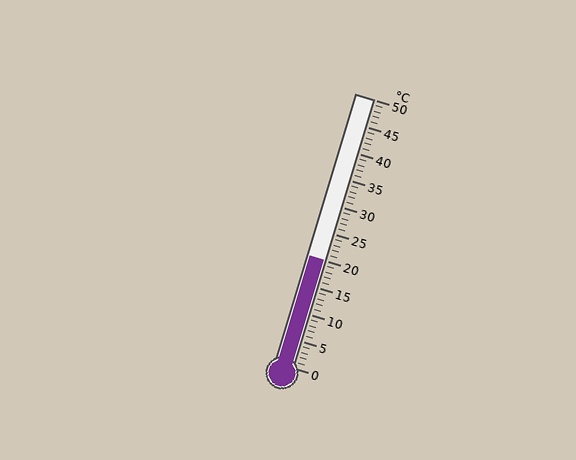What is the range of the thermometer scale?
The thermometer scale ranges from 0°C to 50°C.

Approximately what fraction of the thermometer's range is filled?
The thermometer is filled to approximately 40% of its range.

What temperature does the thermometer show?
The thermometer shows approximately 20°C.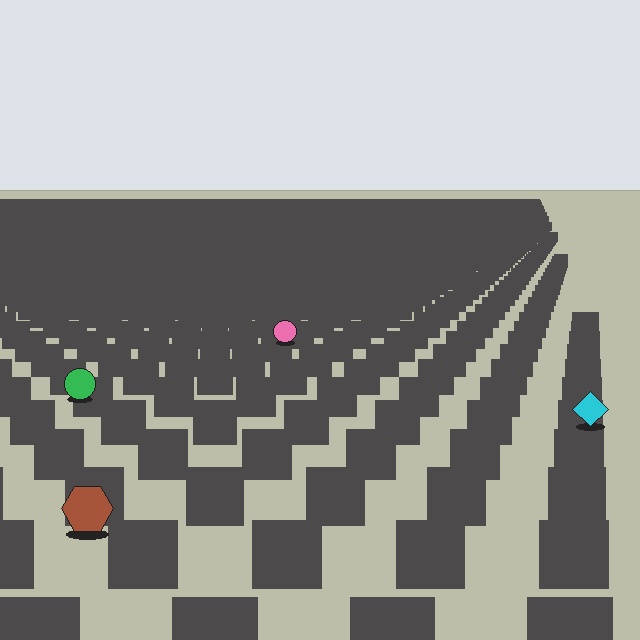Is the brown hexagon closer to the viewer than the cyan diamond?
Yes. The brown hexagon is closer — you can tell from the texture gradient: the ground texture is coarser near it.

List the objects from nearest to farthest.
From nearest to farthest: the brown hexagon, the cyan diamond, the green circle, the pink circle.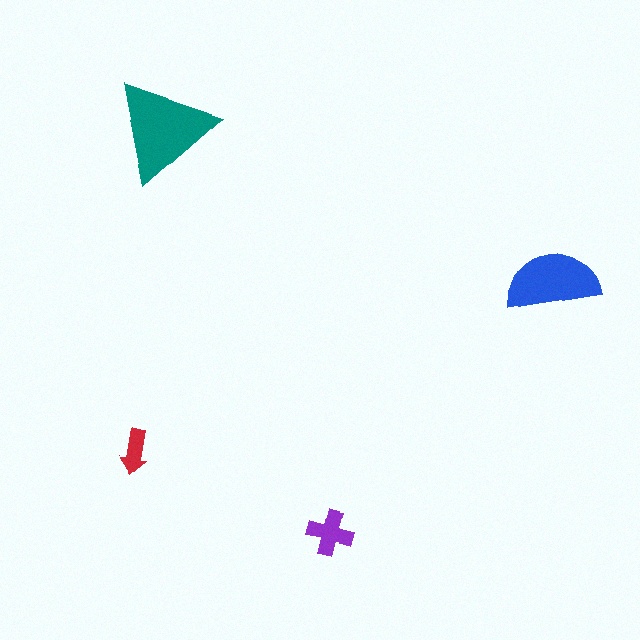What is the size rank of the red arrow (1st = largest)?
4th.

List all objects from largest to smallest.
The teal triangle, the blue semicircle, the purple cross, the red arrow.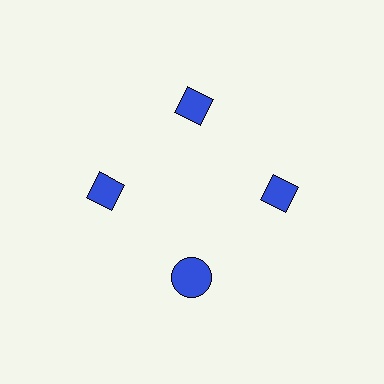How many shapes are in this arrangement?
There are 4 shapes arranged in a ring pattern.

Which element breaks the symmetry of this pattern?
The blue circle at roughly the 6 o'clock position breaks the symmetry. All other shapes are blue diamonds.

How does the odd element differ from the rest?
It has a different shape: circle instead of diamond.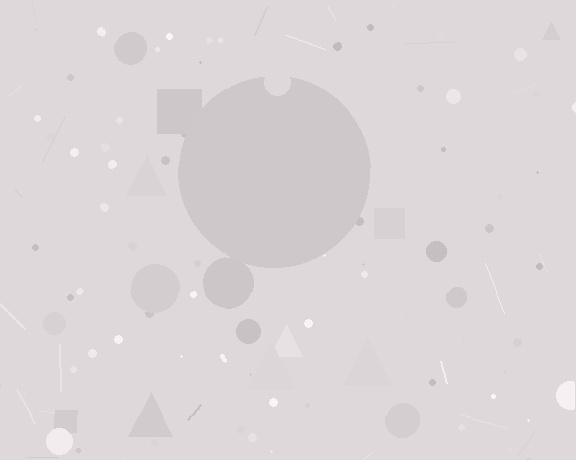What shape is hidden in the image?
A circle is hidden in the image.